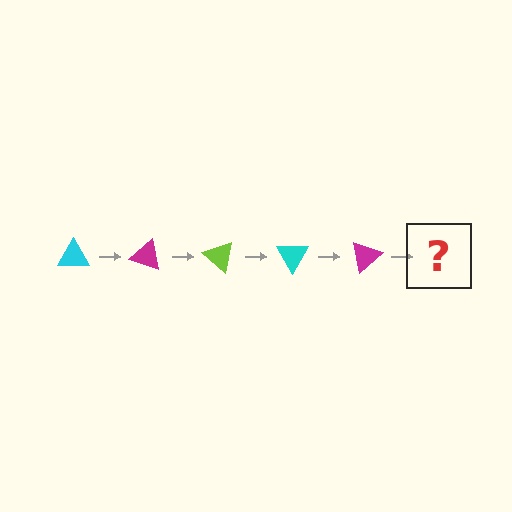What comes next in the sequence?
The next element should be a lime triangle, rotated 100 degrees from the start.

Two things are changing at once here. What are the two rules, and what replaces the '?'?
The two rules are that it rotates 20 degrees each step and the color cycles through cyan, magenta, and lime. The '?' should be a lime triangle, rotated 100 degrees from the start.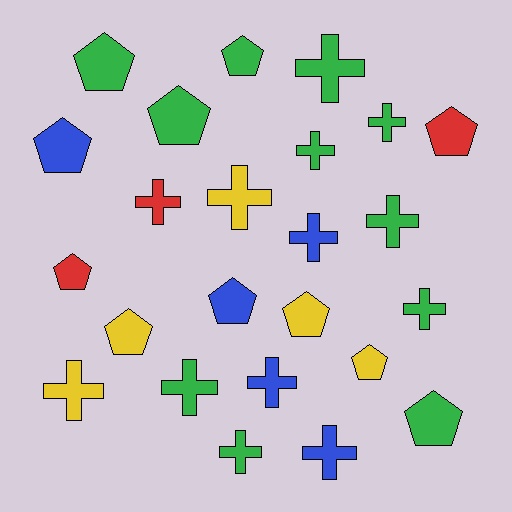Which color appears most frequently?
Green, with 11 objects.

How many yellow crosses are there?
There are 2 yellow crosses.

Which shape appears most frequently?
Cross, with 13 objects.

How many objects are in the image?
There are 24 objects.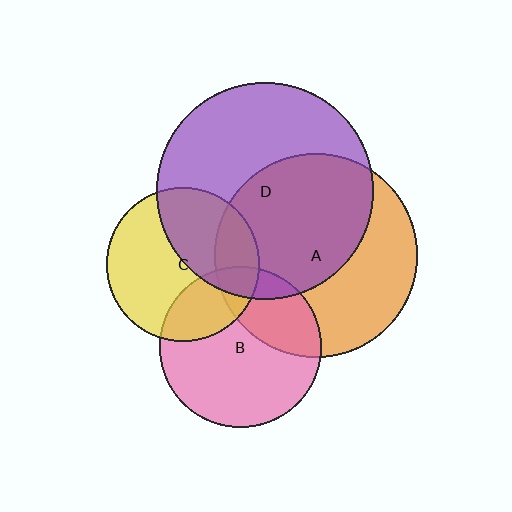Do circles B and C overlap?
Yes.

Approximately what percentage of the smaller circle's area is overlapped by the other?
Approximately 25%.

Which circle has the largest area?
Circle D (purple).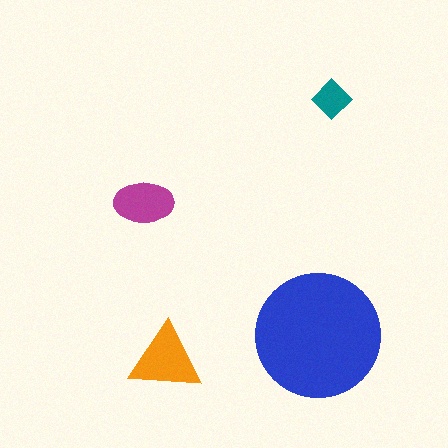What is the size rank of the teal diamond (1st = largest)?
4th.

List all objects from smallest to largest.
The teal diamond, the magenta ellipse, the orange triangle, the blue circle.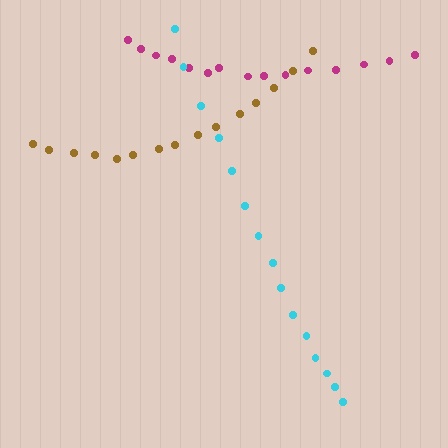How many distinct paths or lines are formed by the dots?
There are 3 distinct paths.